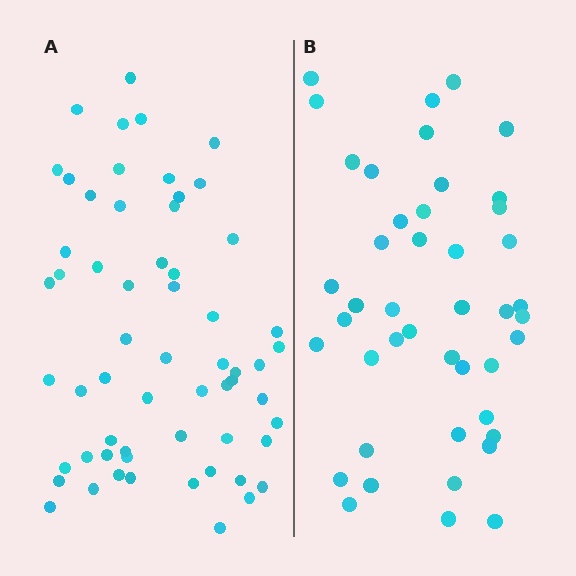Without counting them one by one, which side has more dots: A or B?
Region A (the left region) has more dots.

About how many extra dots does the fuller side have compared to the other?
Region A has approximately 15 more dots than region B.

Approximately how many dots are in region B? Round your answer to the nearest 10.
About 40 dots. (The exact count is 44, which rounds to 40.)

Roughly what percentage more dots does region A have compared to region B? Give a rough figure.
About 35% more.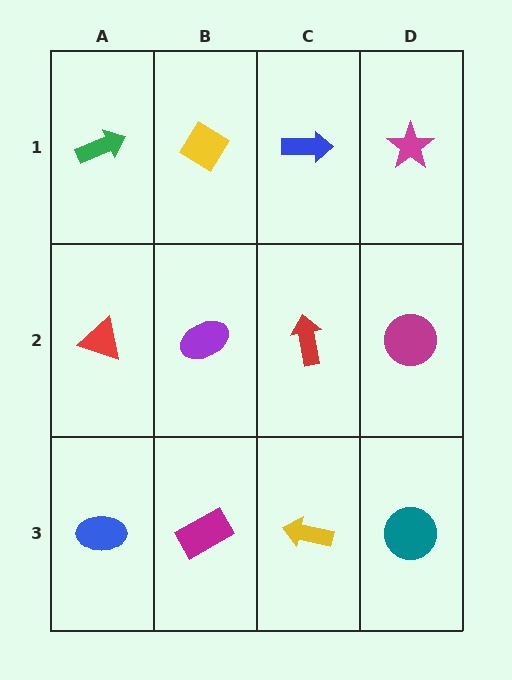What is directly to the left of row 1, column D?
A blue arrow.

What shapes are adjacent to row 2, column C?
A blue arrow (row 1, column C), a yellow arrow (row 3, column C), a purple ellipse (row 2, column B), a magenta circle (row 2, column D).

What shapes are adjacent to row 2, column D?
A magenta star (row 1, column D), a teal circle (row 3, column D), a red arrow (row 2, column C).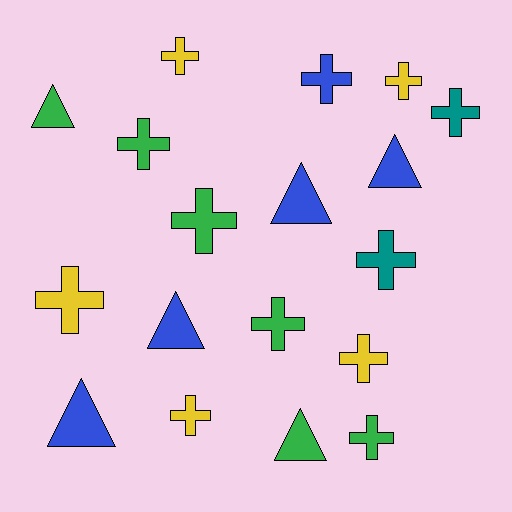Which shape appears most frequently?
Cross, with 12 objects.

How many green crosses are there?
There are 4 green crosses.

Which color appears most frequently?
Green, with 6 objects.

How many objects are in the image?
There are 18 objects.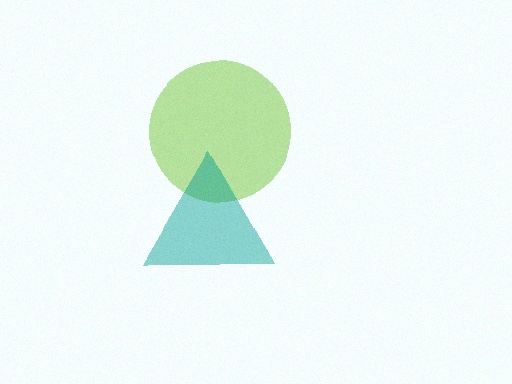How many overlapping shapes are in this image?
There are 2 overlapping shapes in the image.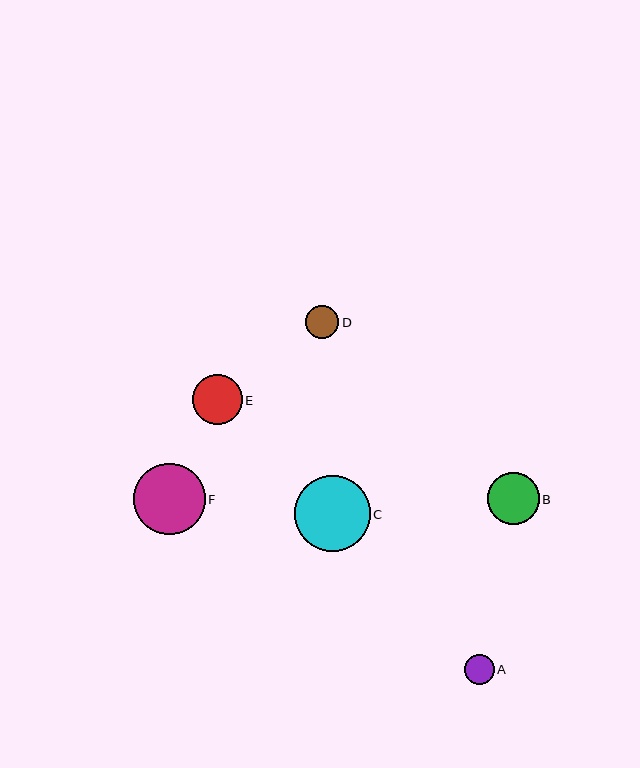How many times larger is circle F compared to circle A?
Circle F is approximately 2.4 times the size of circle A.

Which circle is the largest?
Circle C is the largest with a size of approximately 76 pixels.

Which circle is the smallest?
Circle A is the smallest with a size of approximately 29 pixels.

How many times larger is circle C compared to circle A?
Circle C is approximately 2.6 times the size of circle A.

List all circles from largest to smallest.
From largest to smallest: C, F, B, E, D, A.